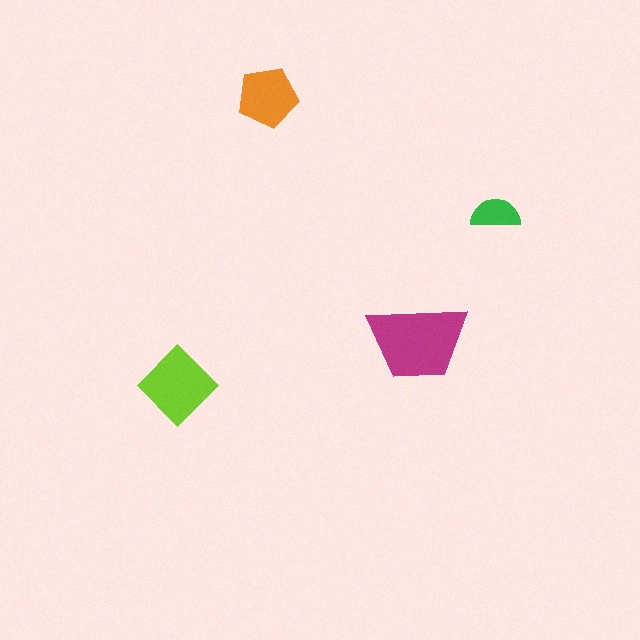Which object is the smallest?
The green semicircle.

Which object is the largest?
The magenta trapezoid.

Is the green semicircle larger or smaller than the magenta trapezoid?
Smaller.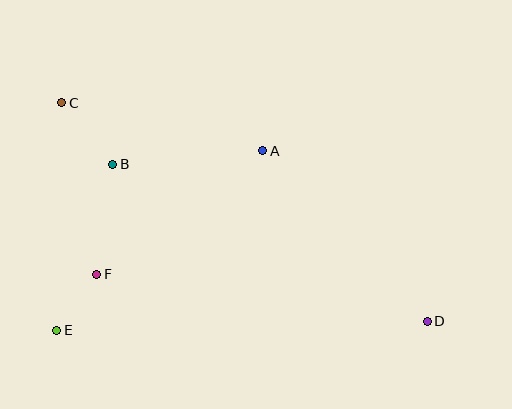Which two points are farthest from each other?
Points C and D are farthest from each other.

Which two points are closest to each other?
Points E and F are closest to each other.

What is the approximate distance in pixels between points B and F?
The distance between B and F is approximately 111 pixels.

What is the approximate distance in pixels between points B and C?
The distance between B and C is approximately 80 pixels.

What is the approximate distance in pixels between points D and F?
The distance between D and F is approximately 334 pixels.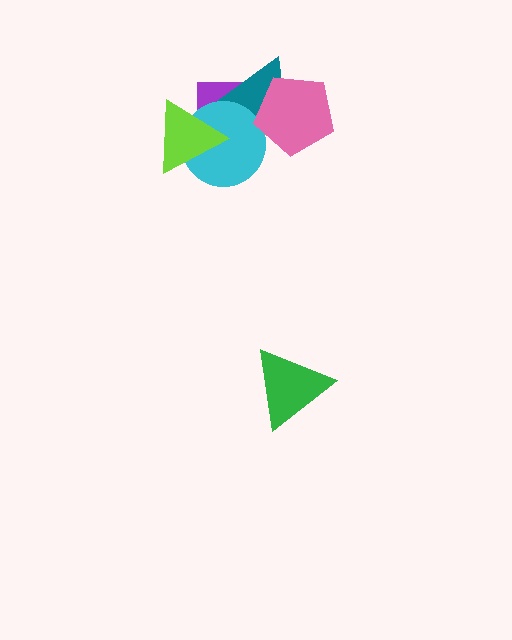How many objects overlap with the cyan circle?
3 objects overlap with the cyan circle.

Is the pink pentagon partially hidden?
No, no other shape covers it.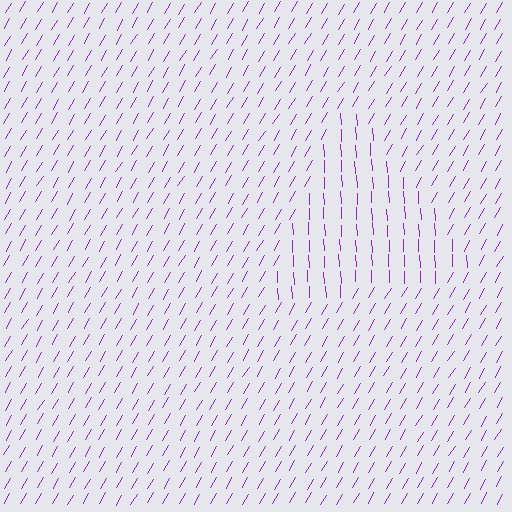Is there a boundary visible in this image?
Yes, there is a texture boundary formed by a change in line orientation.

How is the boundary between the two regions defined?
The boundary is defined purely by a change in line orientation (approximately 33 degrees difference). All lines are the same color and thickness.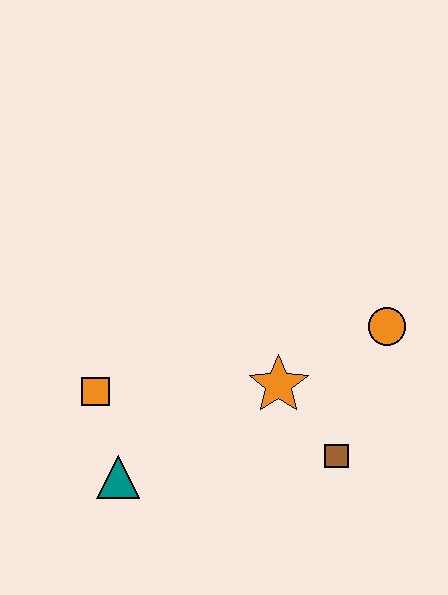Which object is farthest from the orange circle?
The teal triangle is farthest from the orange circle.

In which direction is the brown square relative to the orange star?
The brown square is below the orange star.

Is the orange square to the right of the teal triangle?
No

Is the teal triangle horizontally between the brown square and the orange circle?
No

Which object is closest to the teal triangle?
The orange square is closest to the teal triangle.